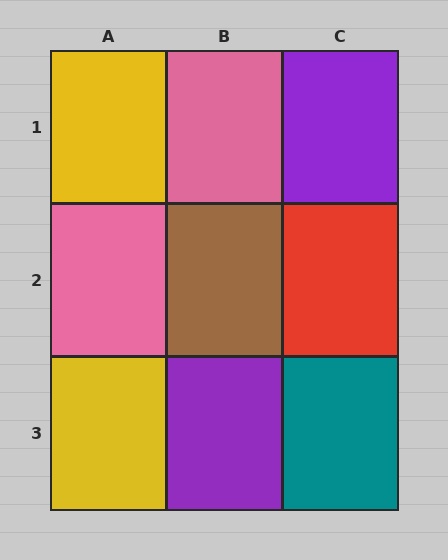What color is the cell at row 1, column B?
Pink.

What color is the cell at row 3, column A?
Yellow.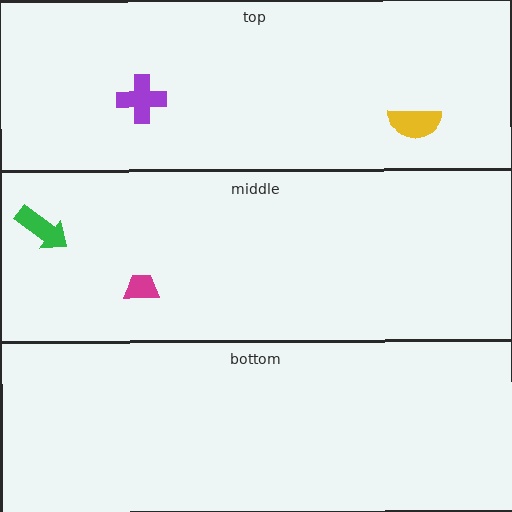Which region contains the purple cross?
The top region.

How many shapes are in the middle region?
2.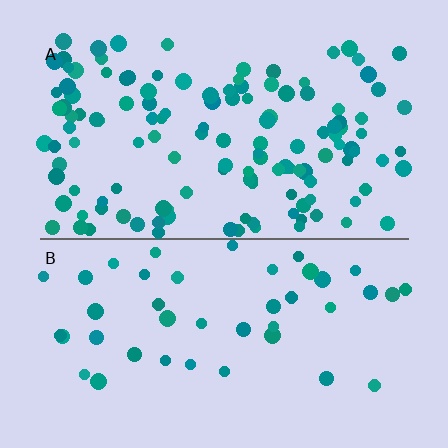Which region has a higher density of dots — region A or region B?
A (the top).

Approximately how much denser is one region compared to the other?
Approximately 3.1× — region A over region B.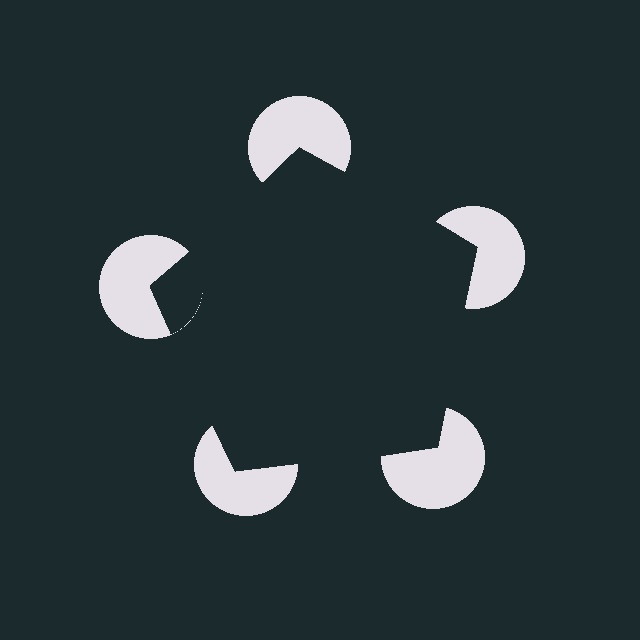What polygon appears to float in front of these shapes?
An illusory pentagon — its edges are inferred from the aligned wedge cuts in the pac-man discs, not physically drawn.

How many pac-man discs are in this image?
There are 5 — one at each vertex of the illusory pentagon.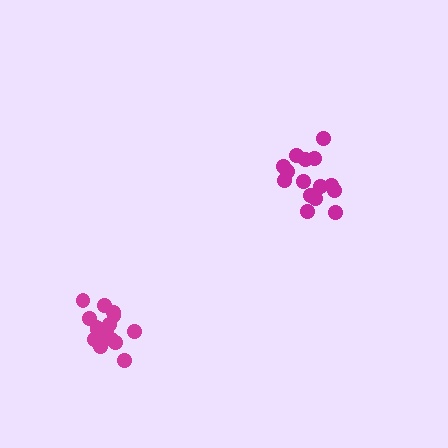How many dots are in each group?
Group 1: 16 dots, Group 2: 15 dots (31 total).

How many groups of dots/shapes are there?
There are 2 groups.